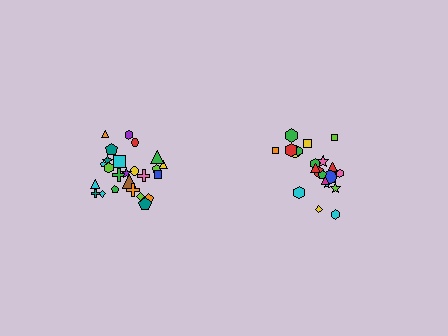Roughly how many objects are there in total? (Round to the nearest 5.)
Roughly 45 objects in total.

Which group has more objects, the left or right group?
The left group.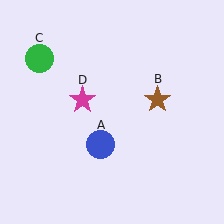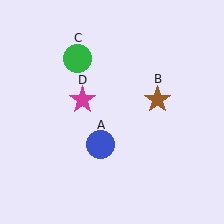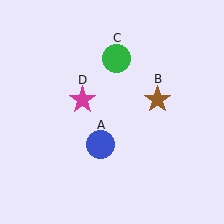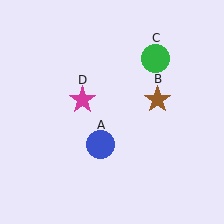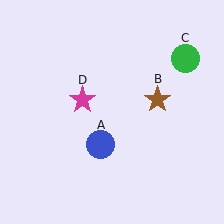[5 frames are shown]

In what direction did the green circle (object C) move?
The green circle (object C) moved right.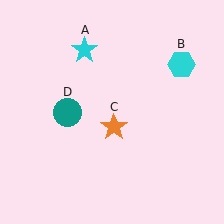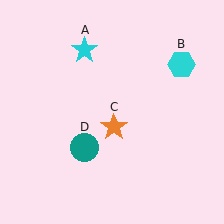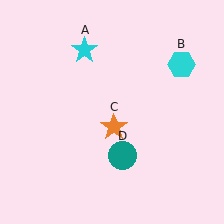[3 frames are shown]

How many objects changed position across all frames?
1 object changed position: teal circle (object D).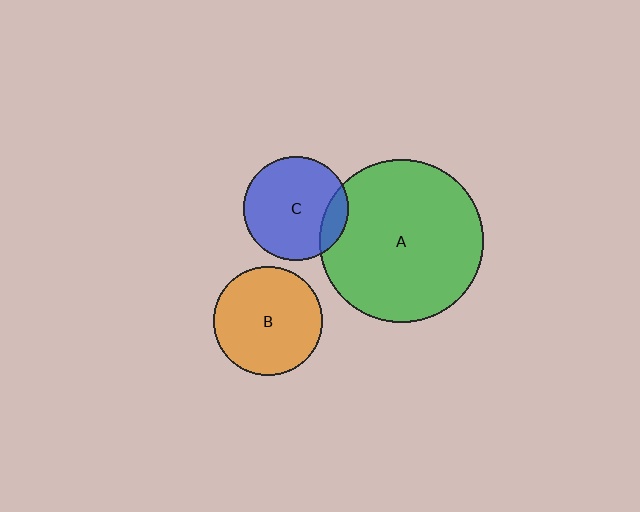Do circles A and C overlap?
Yes.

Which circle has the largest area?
Circle A (green).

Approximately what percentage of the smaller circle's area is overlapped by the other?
Approximately 15%.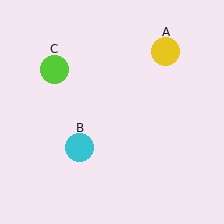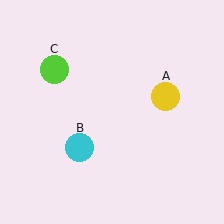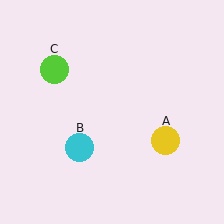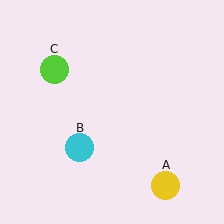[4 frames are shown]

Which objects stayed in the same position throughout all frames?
Cyan circle (object B) and lime circle (object C) remained stationary.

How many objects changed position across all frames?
1 object changed position: yellow circle (object A).